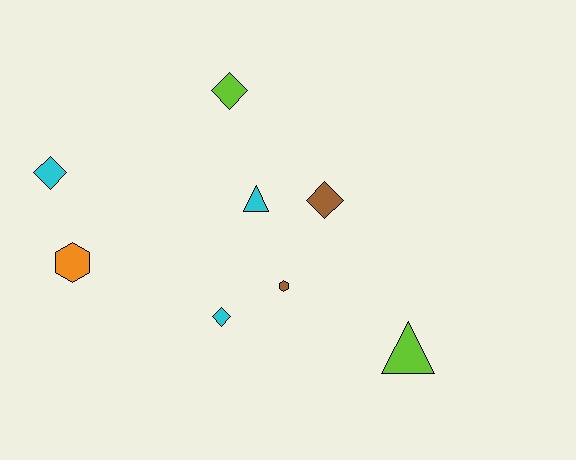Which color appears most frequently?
Cyan, with 3 objects.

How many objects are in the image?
There are 8 objects.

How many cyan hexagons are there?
There are no cyan hexagons.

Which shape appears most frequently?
Diamond, with 4 objects.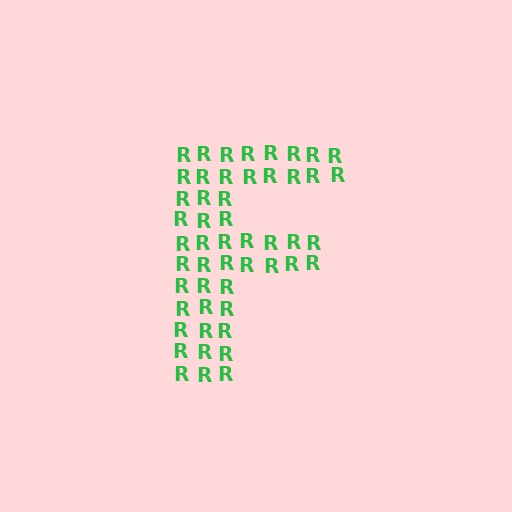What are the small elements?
The small elements are letter R's.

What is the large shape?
The large shape is the letter F.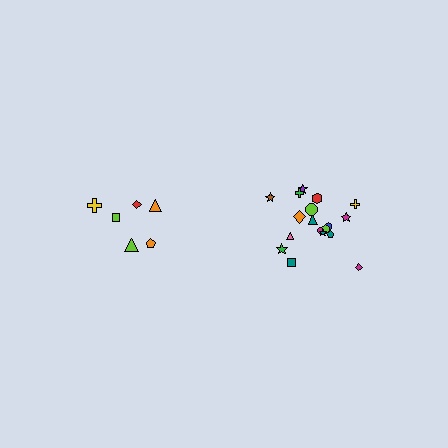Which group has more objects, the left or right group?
The right group.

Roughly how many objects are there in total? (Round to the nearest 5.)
Roughly 25 objects in total.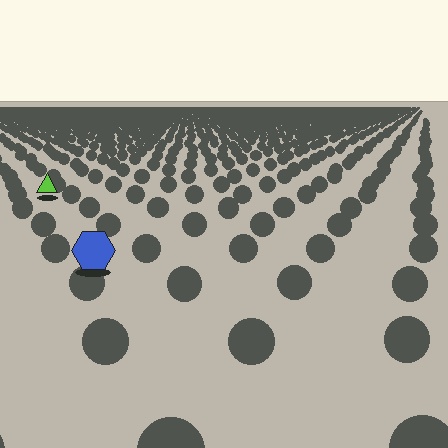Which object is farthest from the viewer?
The lime triangle is farthest from the viewer. It appears smaller and the ground texture around it is denser.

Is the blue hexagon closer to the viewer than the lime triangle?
Yes. The blue hexagon is closer — you can tell from the texture gradient: the ground texture is coarser near it.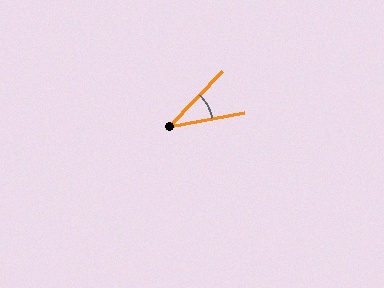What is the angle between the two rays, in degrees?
Approximately 36 degrees.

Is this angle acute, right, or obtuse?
It is acute.